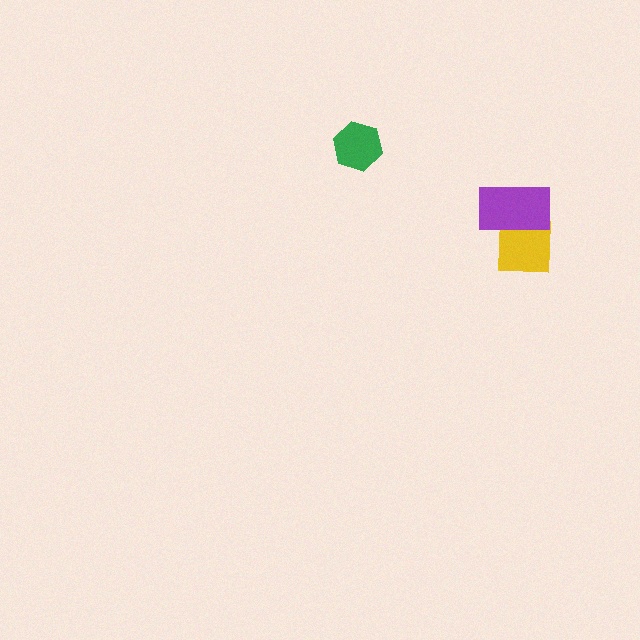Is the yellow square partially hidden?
Yes, it is partially covered by another shape.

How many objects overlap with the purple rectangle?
1 object overlaps with the purple rectangle.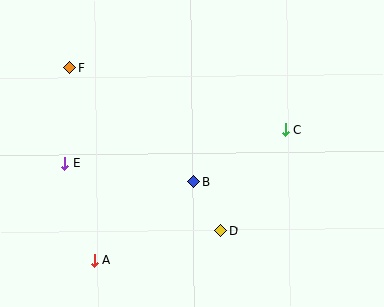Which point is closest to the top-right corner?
Point C is closest to the top-right corner.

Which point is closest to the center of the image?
Point B at (194, 182) is closest to the center.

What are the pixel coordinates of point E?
Point E is at (65, 164).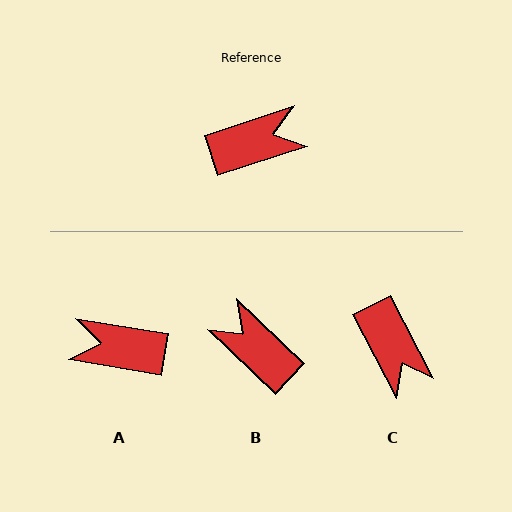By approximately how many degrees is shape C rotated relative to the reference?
Approximately 81 degrees clockwise.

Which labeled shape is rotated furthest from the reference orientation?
A, about 152 degrees away.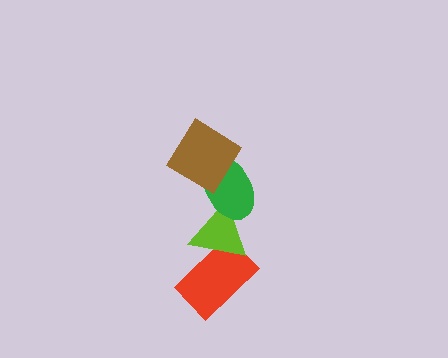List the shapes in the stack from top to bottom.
From top to bottom: the brown diamond, the green ellipse, the lime triangle, the red rectangle.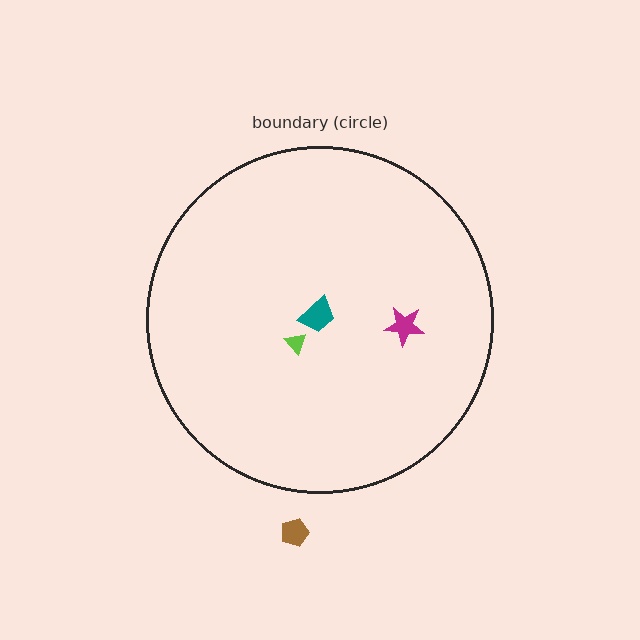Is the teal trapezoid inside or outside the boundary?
Inside.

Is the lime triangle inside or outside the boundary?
Inside.